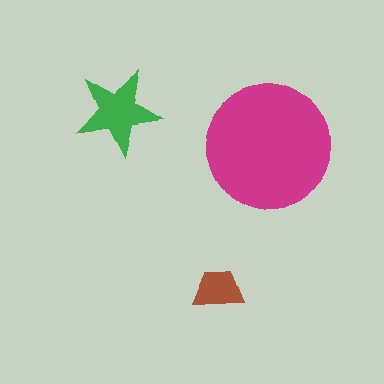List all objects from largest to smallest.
The magenta circle, the green star, the brown trapezoid.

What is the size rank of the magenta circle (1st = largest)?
1st.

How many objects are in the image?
There are 3 objects in the image.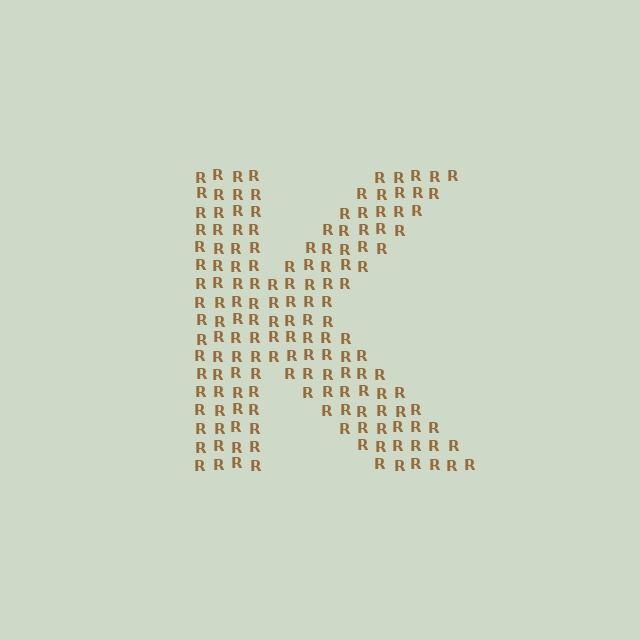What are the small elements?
The small elements are letter R's.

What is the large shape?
The large shape is the letter K.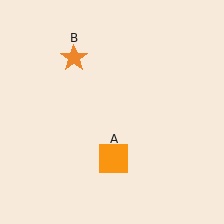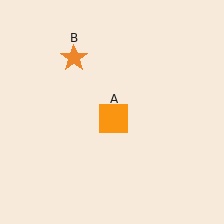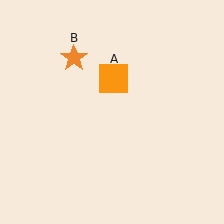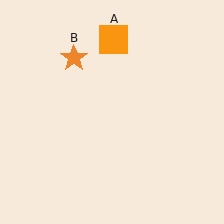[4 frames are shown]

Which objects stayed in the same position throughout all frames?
Orange star (object B) remained stationary.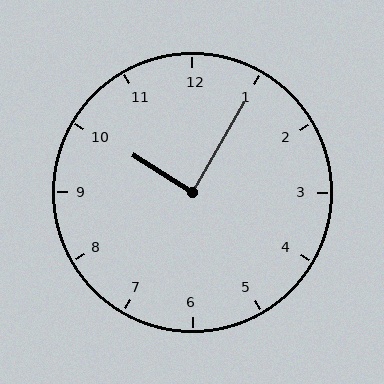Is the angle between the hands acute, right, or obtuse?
It is right.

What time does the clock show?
10:05.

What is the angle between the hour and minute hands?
Approximately 88 degrees.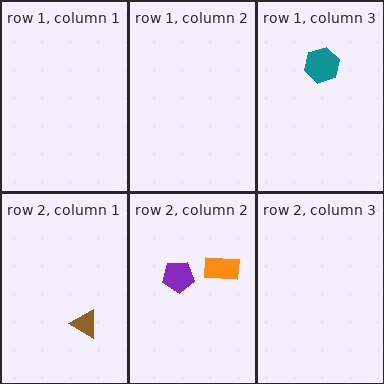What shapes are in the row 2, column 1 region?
The brown triangle.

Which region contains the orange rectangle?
The row 2, column 2 region.